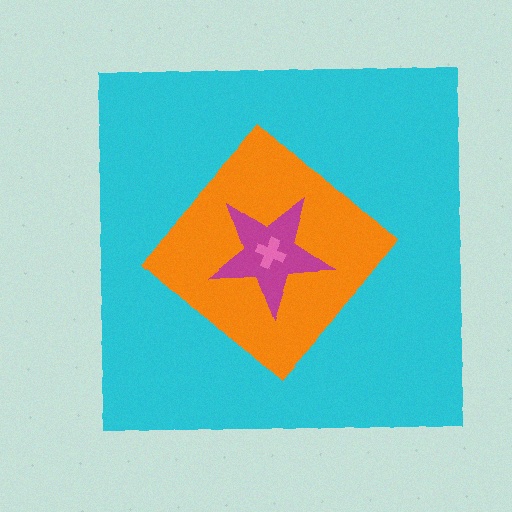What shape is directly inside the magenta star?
The pink cross.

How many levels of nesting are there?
4.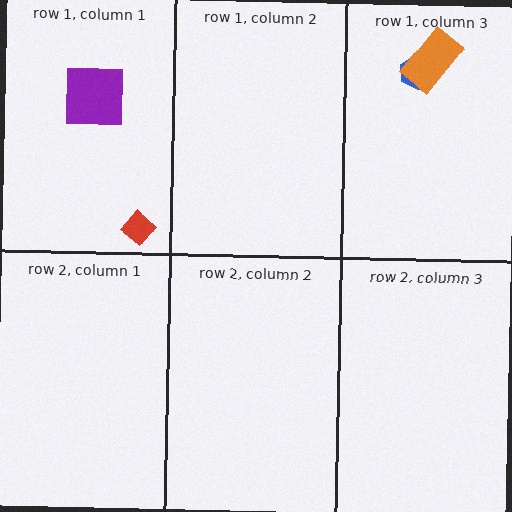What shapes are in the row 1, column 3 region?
The blue hexagon, the orange rectangle.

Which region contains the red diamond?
The row 1, column 1 region.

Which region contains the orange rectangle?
The row 1, column 3 region.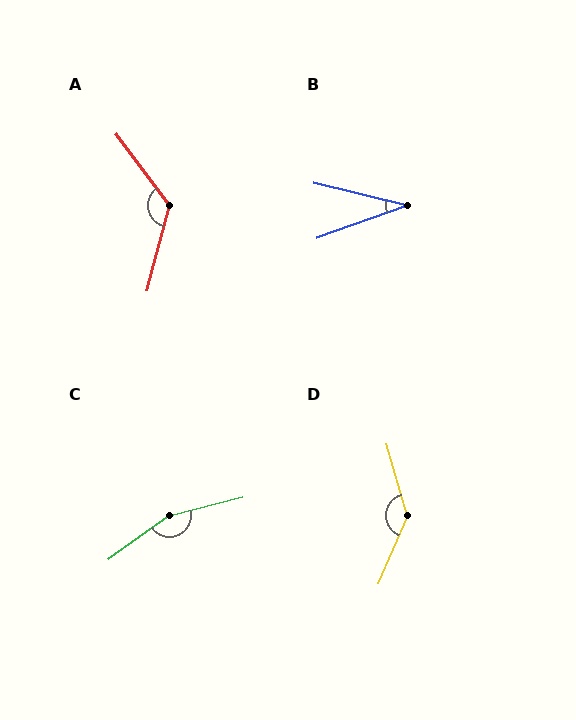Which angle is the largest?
C, at approximately 158 degrees.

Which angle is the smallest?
B, at approximately 33 degrees.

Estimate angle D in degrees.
Approximately 141 degrees.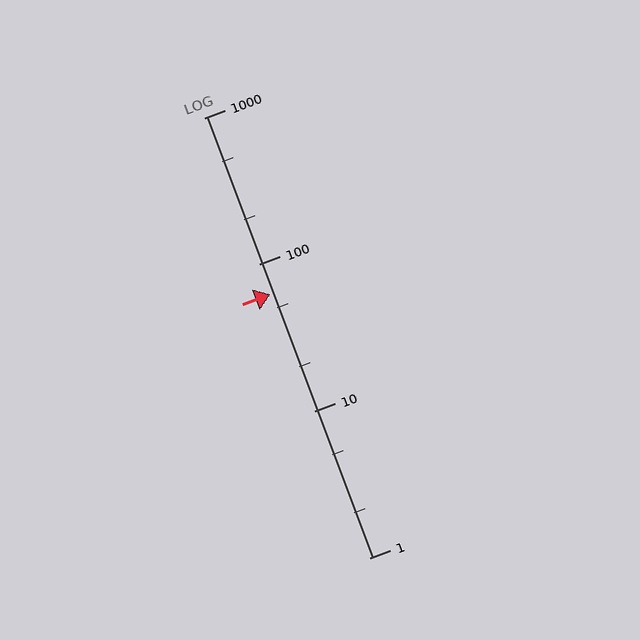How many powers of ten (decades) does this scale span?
The scale spans 3 decades, from 1 to 1000.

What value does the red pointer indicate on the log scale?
The pointer indicates approximately 63.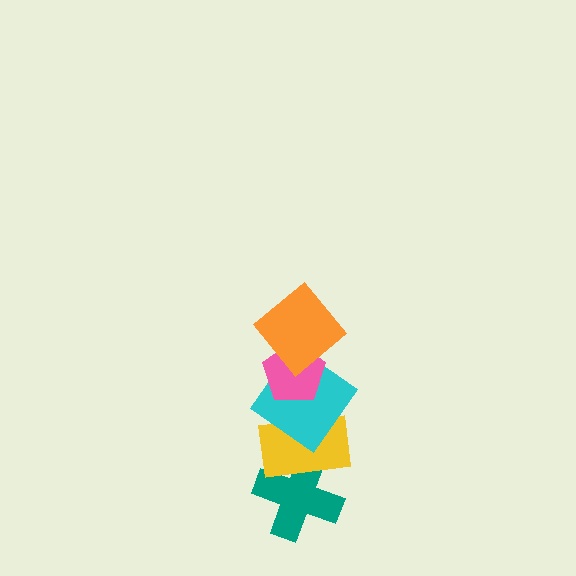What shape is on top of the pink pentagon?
The orange diamond is on top of the pink pentagon.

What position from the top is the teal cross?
The teal cross is 5th from the top.